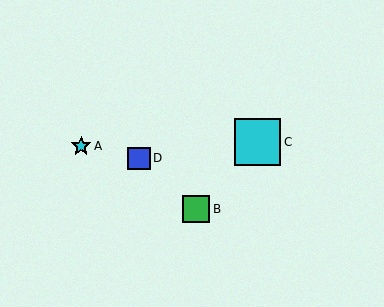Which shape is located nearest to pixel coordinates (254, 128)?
The cyan square (labeled C) at (258, 142) is nearest to that location.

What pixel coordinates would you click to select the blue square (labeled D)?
Click at (139, 158) to select the blue square D.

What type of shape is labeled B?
Shape B is a green square.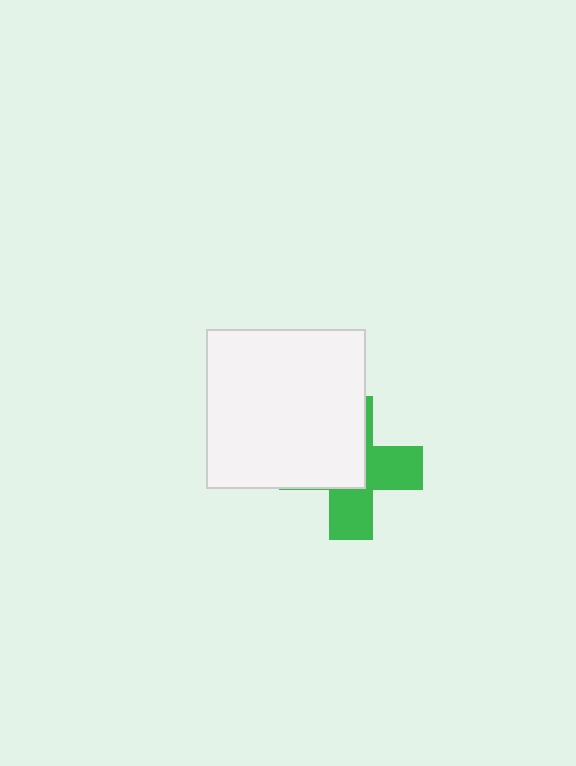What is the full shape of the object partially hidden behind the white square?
The partially hidden object is a green cross.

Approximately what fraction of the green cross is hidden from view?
Roughly 52% of the green cross is hidden behind the white square.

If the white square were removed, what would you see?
You would see the complete green cross.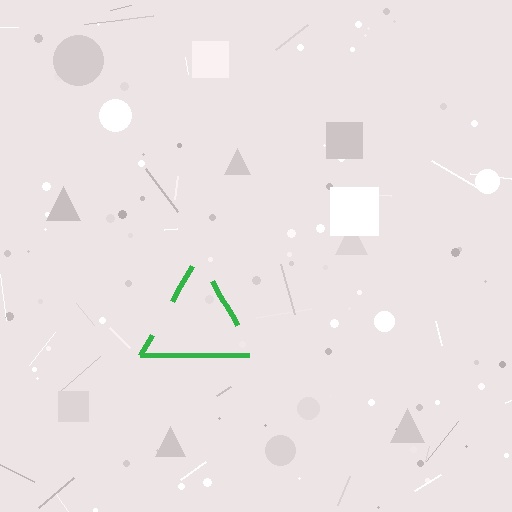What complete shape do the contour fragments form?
The contour fragments form a triangle.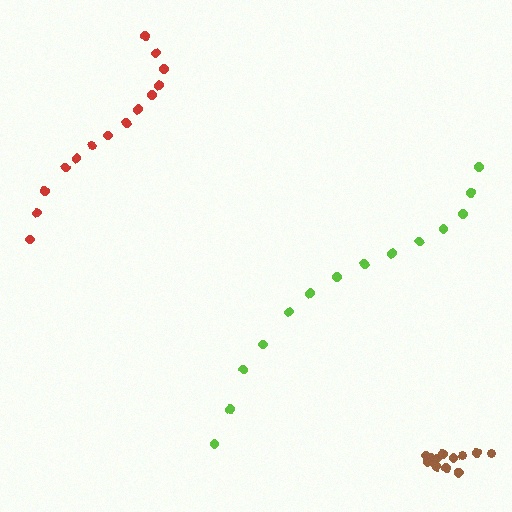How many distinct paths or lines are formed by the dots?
There are 3 distinct paths.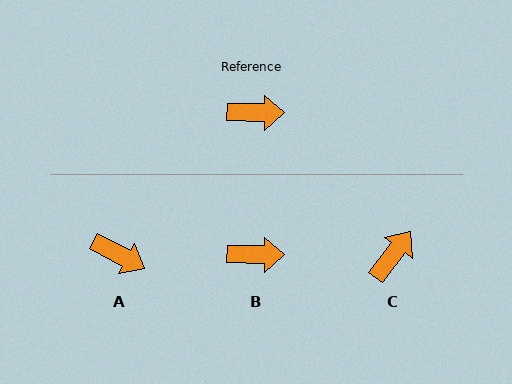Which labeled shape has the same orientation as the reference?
B.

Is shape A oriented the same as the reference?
No, it is off by about 27 degrees.